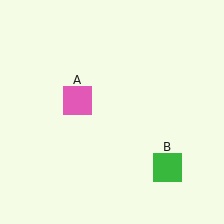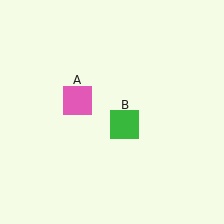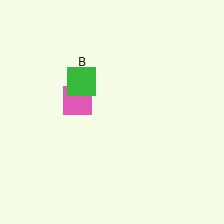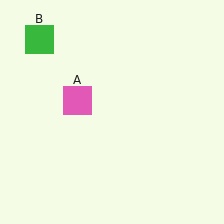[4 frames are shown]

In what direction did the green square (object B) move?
The green square (object B) moved up and to the left.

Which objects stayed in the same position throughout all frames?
Pink square (object A) remained stationary.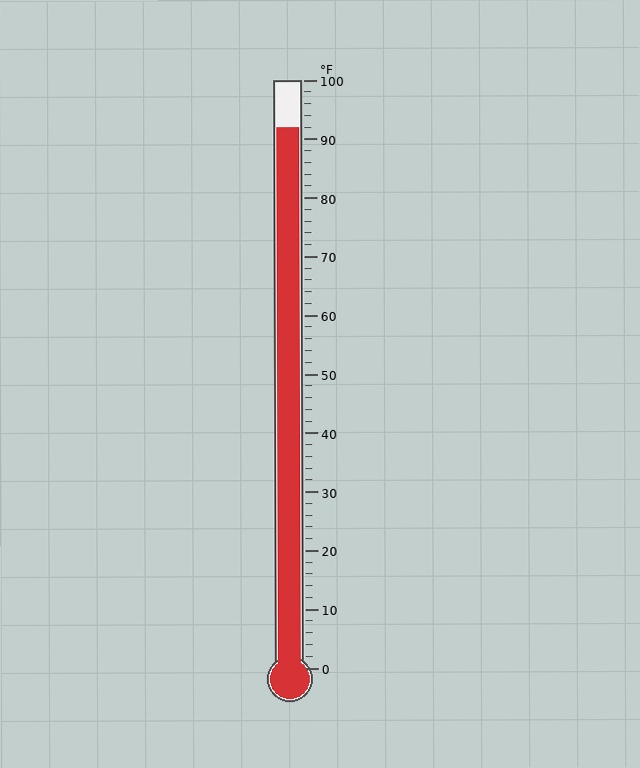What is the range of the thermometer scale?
The thermometer scale ranges from 0°F to 100°F.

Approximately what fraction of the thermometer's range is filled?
The thermometer is filled to approximately 90% of its range.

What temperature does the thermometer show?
The thermometer shows approximately 92°F.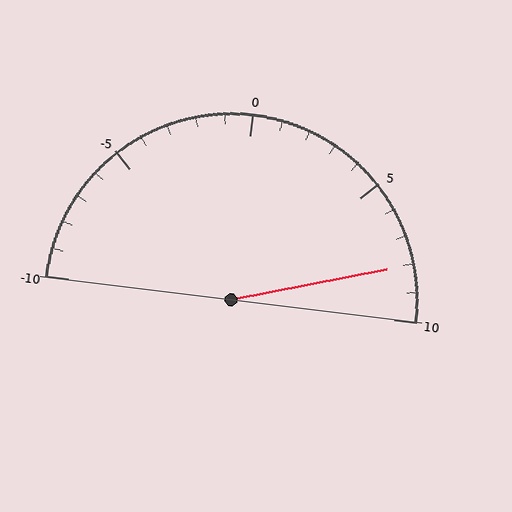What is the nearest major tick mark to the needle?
The nearest major tick mark is 10.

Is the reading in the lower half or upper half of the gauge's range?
The reading is in the upper half of the range (-10 to 10).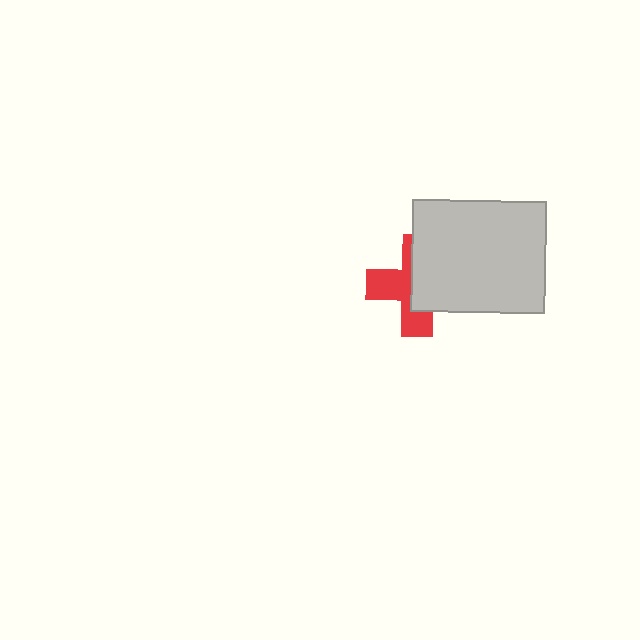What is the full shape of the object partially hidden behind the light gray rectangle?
The partially hidden object is a red cross.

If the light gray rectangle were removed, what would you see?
You would see the complete red cross.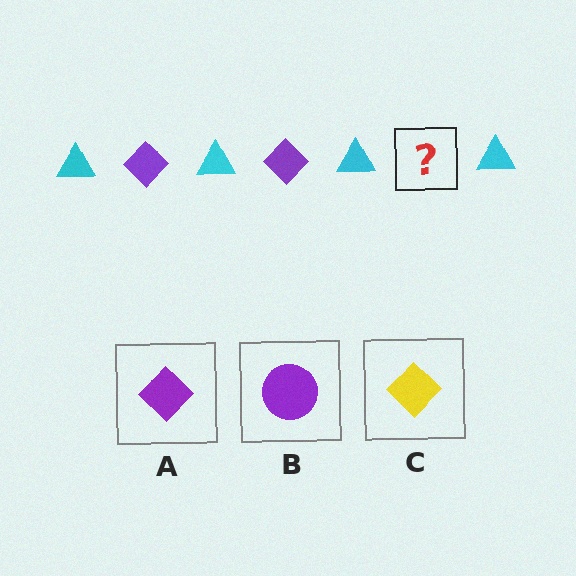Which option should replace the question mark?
Option A.